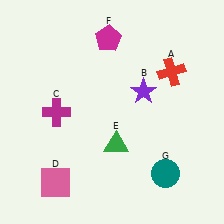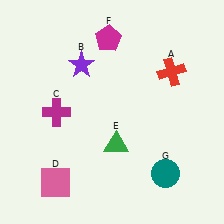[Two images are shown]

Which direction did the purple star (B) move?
The purple star (B) moved left.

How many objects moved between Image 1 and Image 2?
1 object moved between the two images.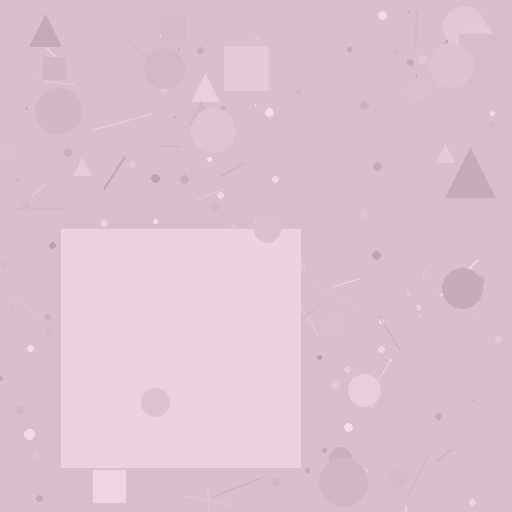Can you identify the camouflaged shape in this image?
The camouflaged shape is a square.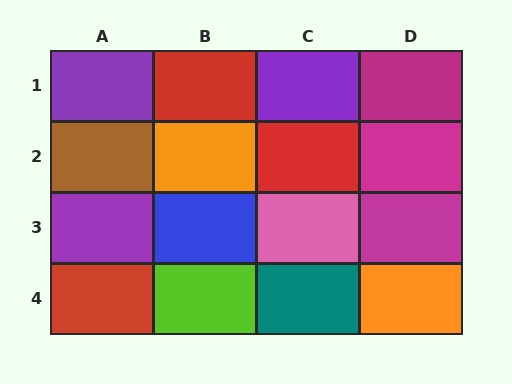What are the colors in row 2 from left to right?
Brown, orange, red, magenta.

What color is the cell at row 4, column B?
Lime.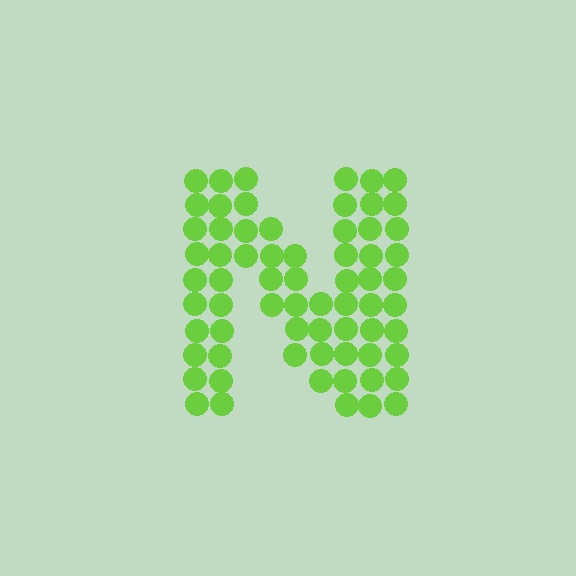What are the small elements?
The small elements are circles.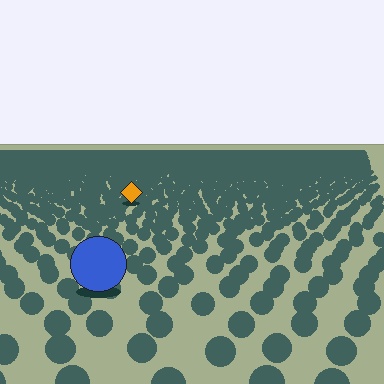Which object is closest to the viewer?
The blue circle is closest. The texture marks near it are larger and more spread out.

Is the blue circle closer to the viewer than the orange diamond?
Yes. The blue circle is closer — you can tell from the texture gradient: the ground texture is coarser near it.